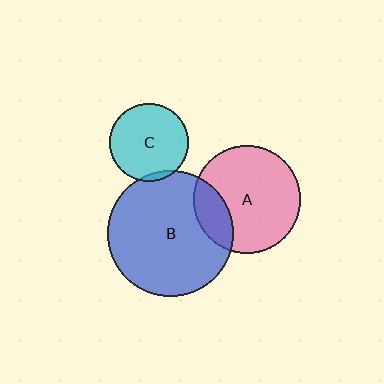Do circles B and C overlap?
Yes.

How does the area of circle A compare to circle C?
Approximately 1.9 times.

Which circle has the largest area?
Circle B (blue).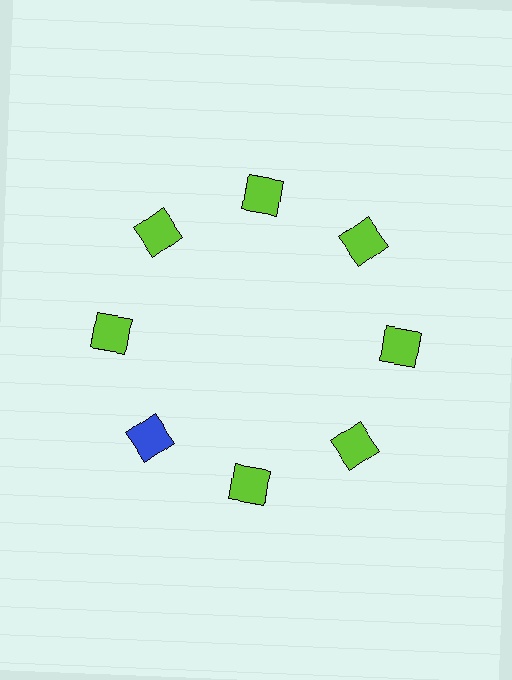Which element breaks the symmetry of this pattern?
The blue square at roughly the 8 o'clock position breaks the symmetry. All other shapes are lime squares.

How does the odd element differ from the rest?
It has a different color: blue instead of lime.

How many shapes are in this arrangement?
There are 8 shapes arranged in a ring pattern.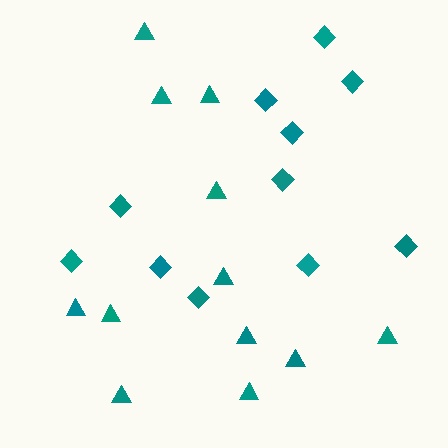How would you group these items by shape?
There are 2 groups: one group of triangles (12) and one group of diamonds (11).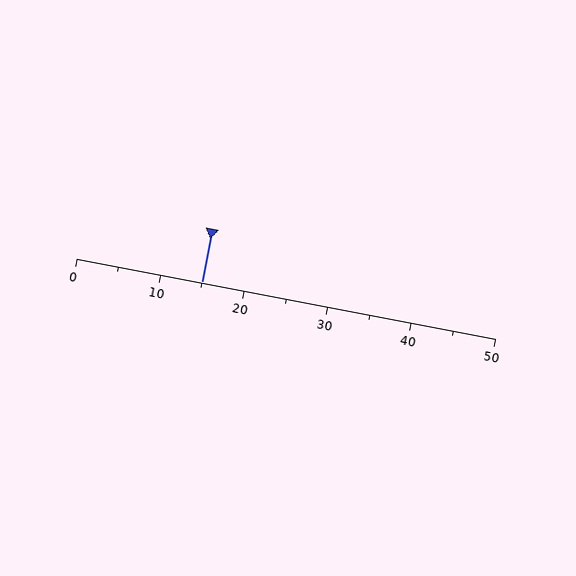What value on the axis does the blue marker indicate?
The marker indicates approximately 15.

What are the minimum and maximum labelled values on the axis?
The axis runs from 0 to 50.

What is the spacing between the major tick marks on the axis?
The major ticks are spaced 10 apart.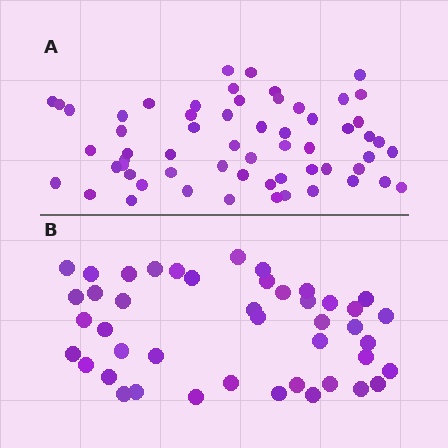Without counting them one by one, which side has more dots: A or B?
Region A (the top region) has more dots.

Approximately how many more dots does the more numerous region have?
Region A has approximately 15 more dots than region B.